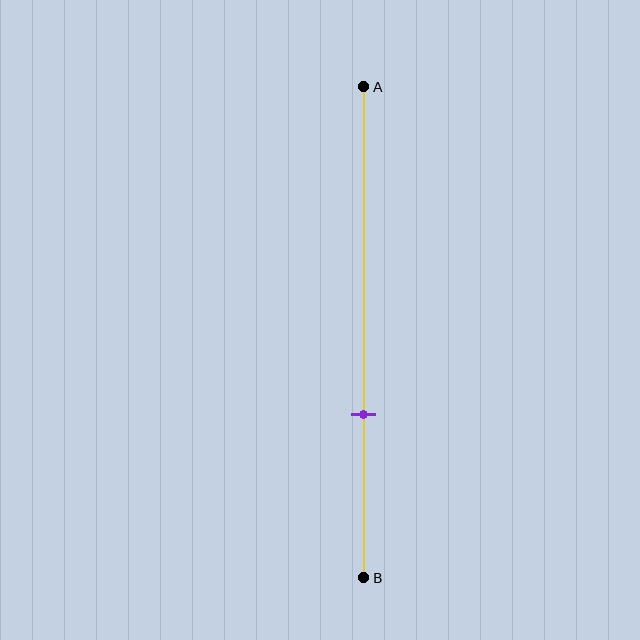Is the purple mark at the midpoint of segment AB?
No, the mark is at about 65% from A, not at the 50% midpoint.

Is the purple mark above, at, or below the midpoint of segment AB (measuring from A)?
The purple mark is below the midpoint of segment AB.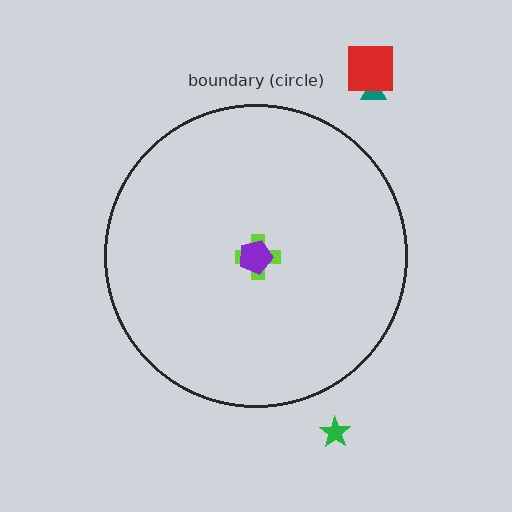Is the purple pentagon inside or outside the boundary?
Inside.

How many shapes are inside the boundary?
2 inside, 3 outside.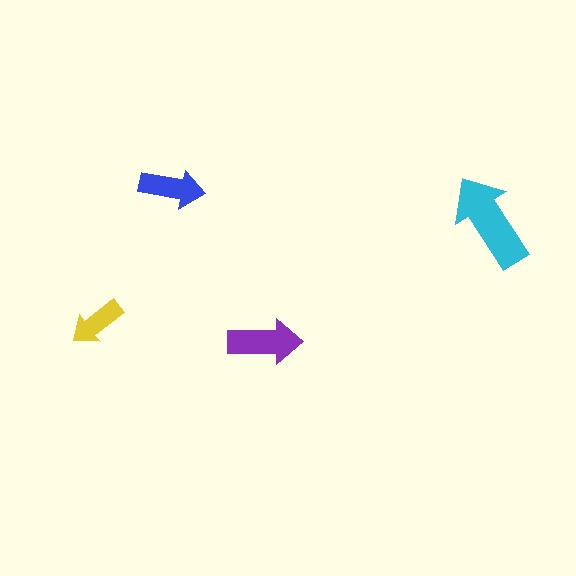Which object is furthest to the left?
The yellow arrow is leftmost.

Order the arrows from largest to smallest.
the cyan one, the purple one, the blue one, the yellow one.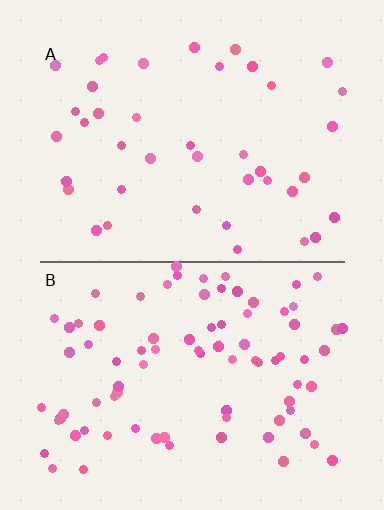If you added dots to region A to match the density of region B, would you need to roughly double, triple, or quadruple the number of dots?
Approximately double.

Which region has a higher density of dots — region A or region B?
B (the bottom).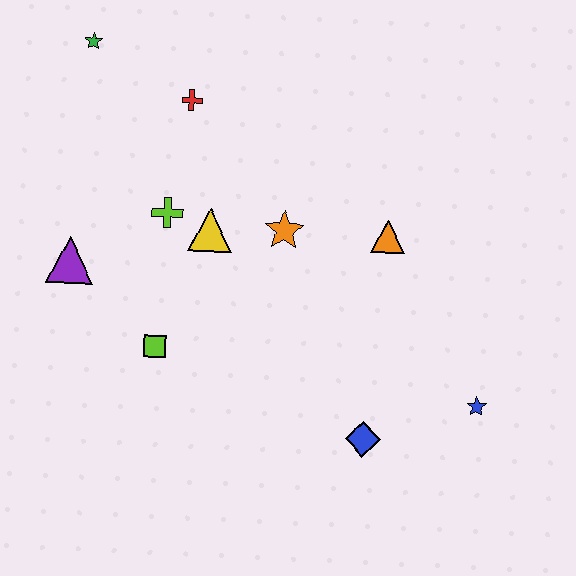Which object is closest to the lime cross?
The yellow triangle is closest to the lime cross.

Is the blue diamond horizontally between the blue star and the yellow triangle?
Yes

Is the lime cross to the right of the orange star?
No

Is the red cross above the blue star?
Yes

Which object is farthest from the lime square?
The blue star is farthest from the lime square.